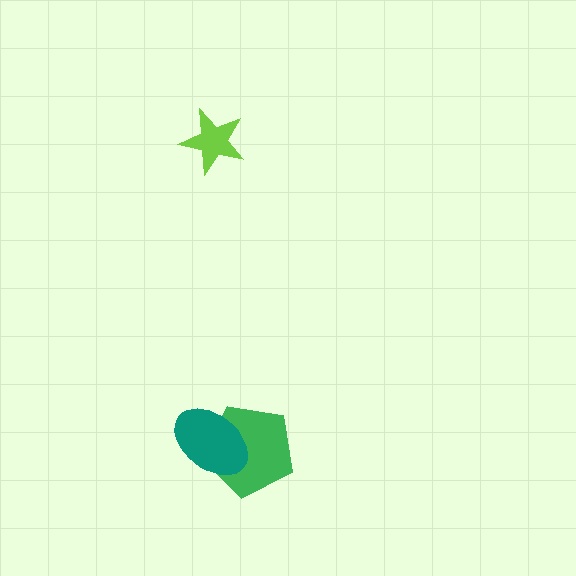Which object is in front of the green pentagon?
The teal ellipse is in front of the green pentagon.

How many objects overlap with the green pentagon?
1 object overlaps with the green pentagon.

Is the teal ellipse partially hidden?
No, no other shape covers it.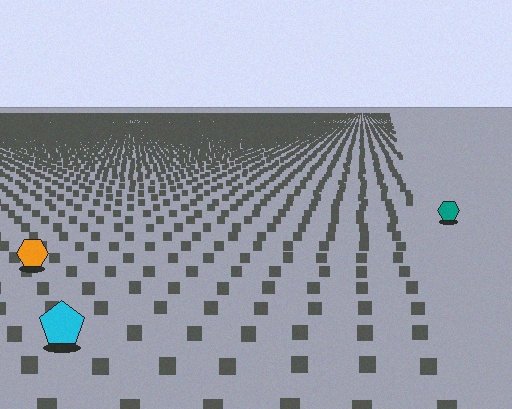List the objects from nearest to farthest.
From nearest to farthest: the cyan pentagon, the orange hexagon, the teal hexagon.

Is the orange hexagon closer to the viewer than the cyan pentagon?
No. The cyan pentagon is closer — you can tell from the texture gradient: the ground texture is coarser near it.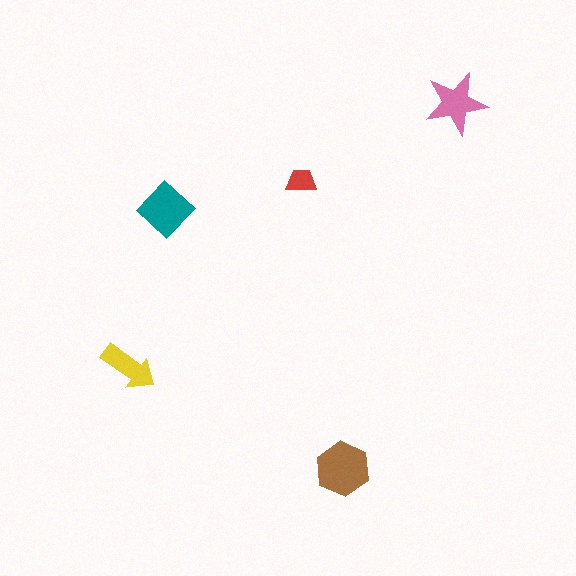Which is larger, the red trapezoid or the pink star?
The pink star.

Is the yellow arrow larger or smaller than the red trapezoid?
Larger.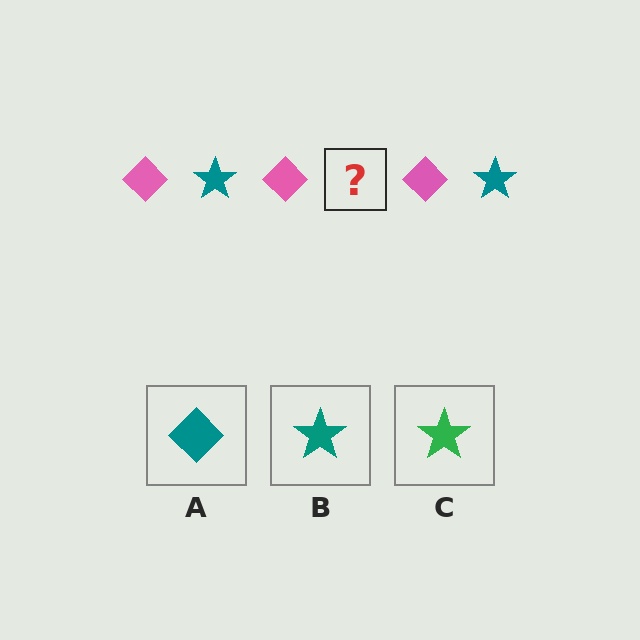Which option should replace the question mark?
Option B.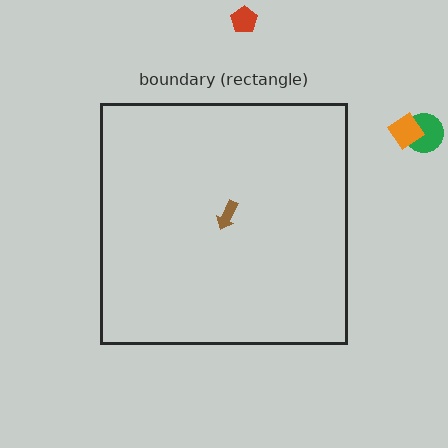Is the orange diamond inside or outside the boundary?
Outside.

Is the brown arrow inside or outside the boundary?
Inside.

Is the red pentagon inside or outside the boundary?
Outside.